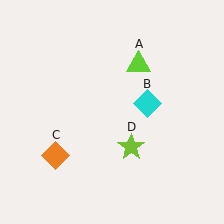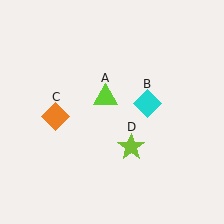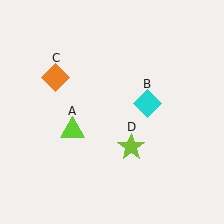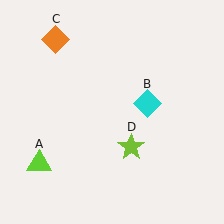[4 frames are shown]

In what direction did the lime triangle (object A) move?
The lime triangle (object A) moved down and to the left.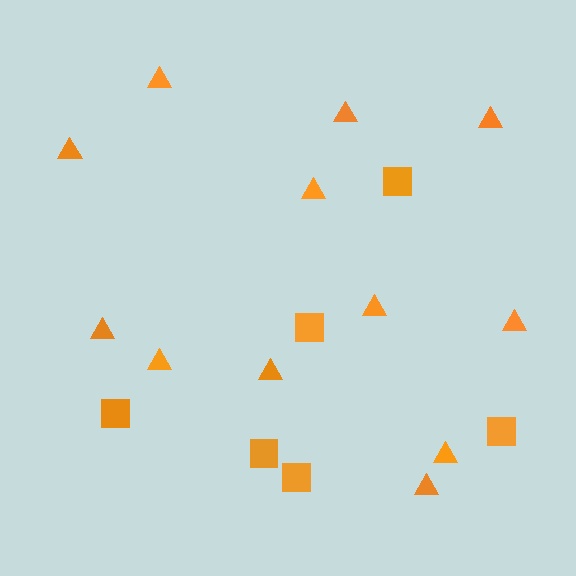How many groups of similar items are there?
There are 2 groups: one group of triangles (12) and one group of squares (6).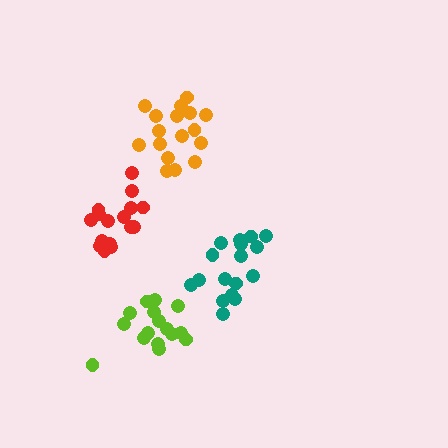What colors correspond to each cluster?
The clusters are colored: red, orange, teal, lime.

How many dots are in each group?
Group 1: 16 dots, Group 2: 17 dots, Group 3: 17 dots, Group 4: 16 dots (66 total).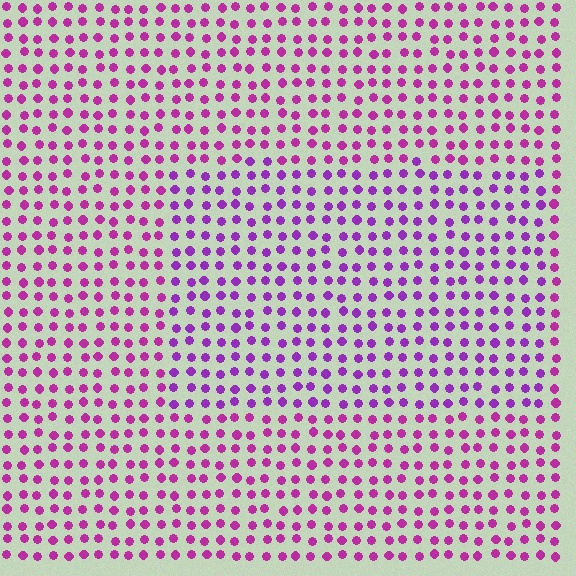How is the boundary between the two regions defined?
The boundary is defined purely by a slight shift in hue (about 26 degrees). Spacing, size, and orientation are identical on both sides.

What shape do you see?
I see a rectangle.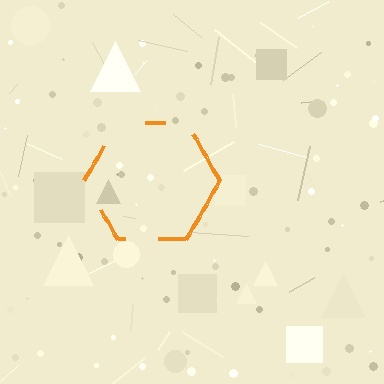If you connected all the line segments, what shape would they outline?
They would outline a hexagon.